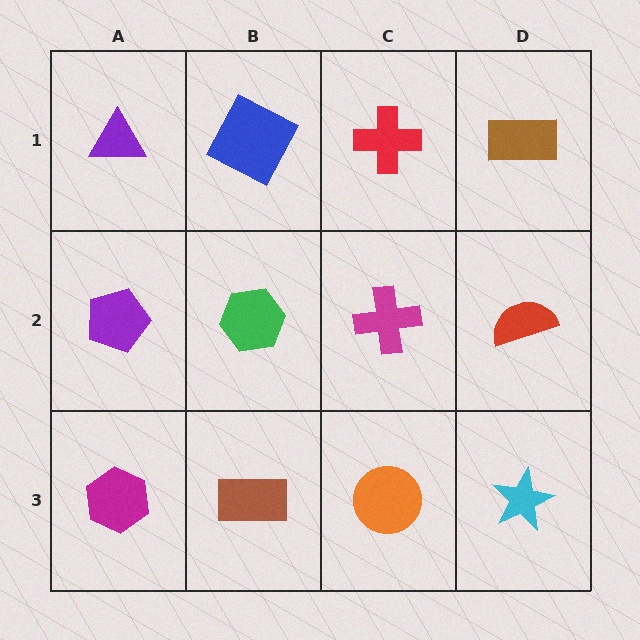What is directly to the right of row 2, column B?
A magenta cross.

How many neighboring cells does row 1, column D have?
2.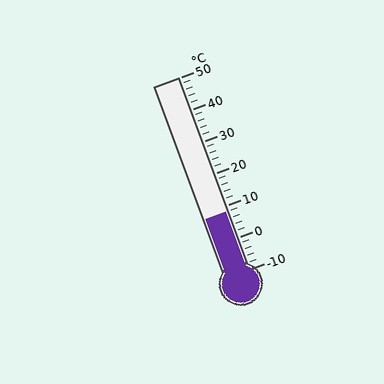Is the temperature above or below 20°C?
The temperature is below 20°C.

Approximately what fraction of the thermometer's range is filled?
The thermometer is filled to approximately 30% of its range.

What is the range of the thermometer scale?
The thermometer scale ranges from -10°C to 50°C.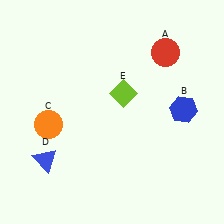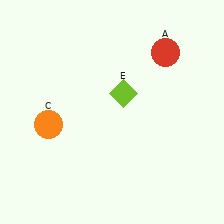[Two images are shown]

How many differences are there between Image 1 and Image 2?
There are 2 differences between the two images.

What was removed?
The blue triangle (D), the blue hexagon (B) were removed in Image 2.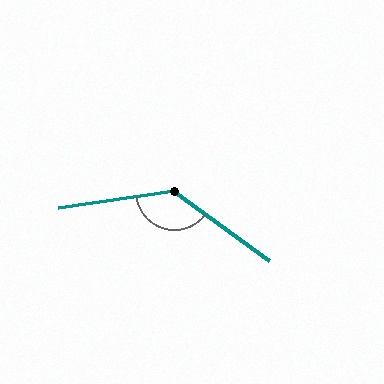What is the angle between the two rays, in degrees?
Approximately 136 degrees.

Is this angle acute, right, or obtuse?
It is obtuse.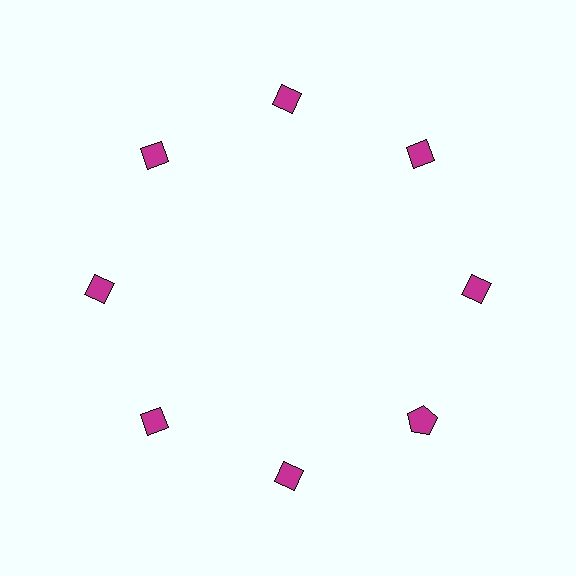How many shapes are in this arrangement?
There are 8 shapes arranged in a ring pattern.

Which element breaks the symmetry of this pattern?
The magenta pentagon at roughly the 4 o'clock position breaks the symmetry. All other shapes are magenta diamonds.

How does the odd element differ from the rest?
It has a different shape: pentagon instead of diamond.